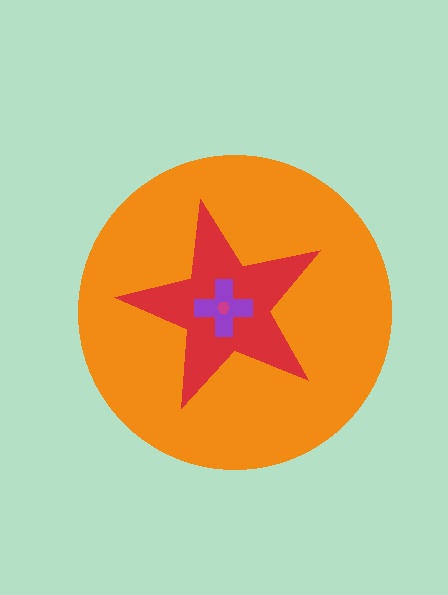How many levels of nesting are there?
4.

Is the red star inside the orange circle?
Yes.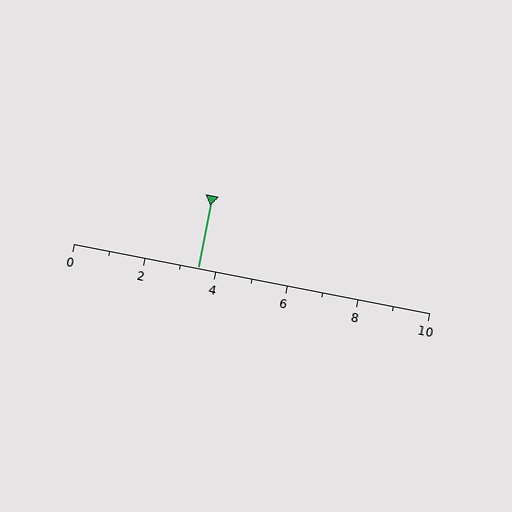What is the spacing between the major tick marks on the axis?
The major ticks are spaced 2 apart.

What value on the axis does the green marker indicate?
The marker indicates approximately 3.5.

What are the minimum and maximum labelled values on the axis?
The axis runs from 0 to 10.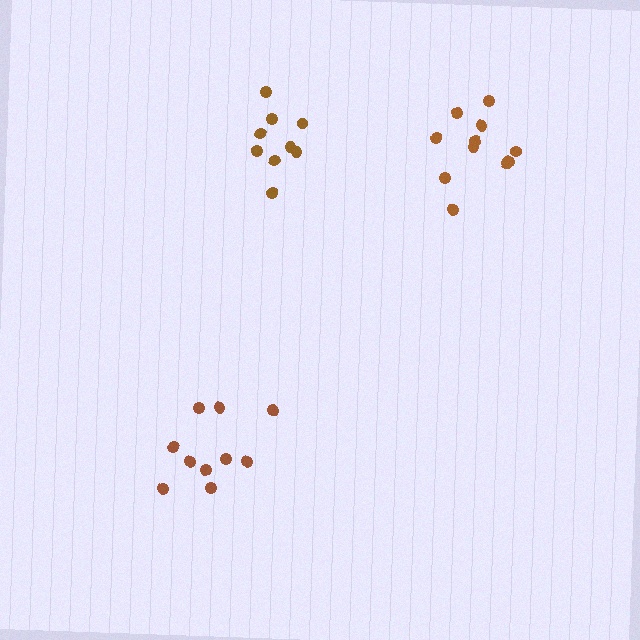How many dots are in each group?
Group 1: 10 dots, Group 2: 9 dots, Group 3: 11 dots (30 total).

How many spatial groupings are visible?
There are 3 spatial groupings.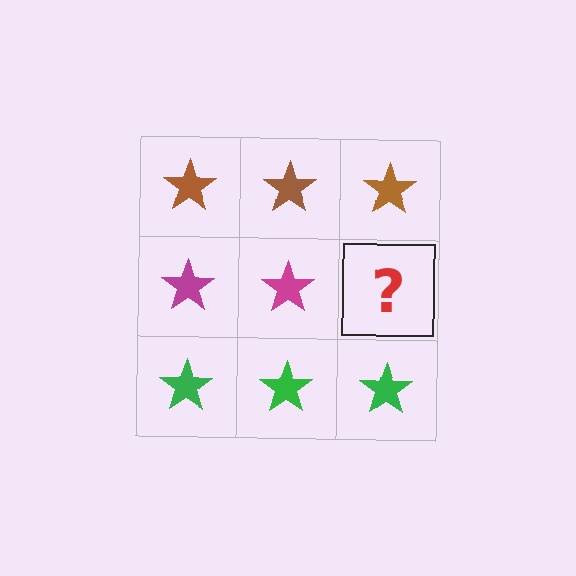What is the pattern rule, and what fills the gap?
The rule is that each row has a consistent color. The gap should be filled with a magenta star.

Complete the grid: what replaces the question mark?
The question mark should be replaced with a magenta star.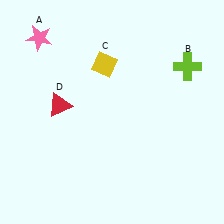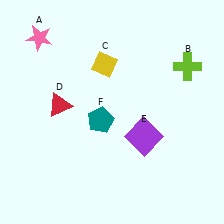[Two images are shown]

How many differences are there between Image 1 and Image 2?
There are 2 differences between the two images.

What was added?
A purple square (E), a teal pentagon (F) were added in Image 2.